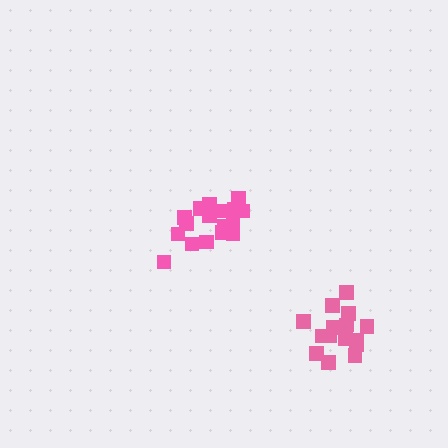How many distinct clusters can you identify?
There are 2 distinct clusters.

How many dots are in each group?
Group 1: 15 dots, Group 2: 17 dots (32 total).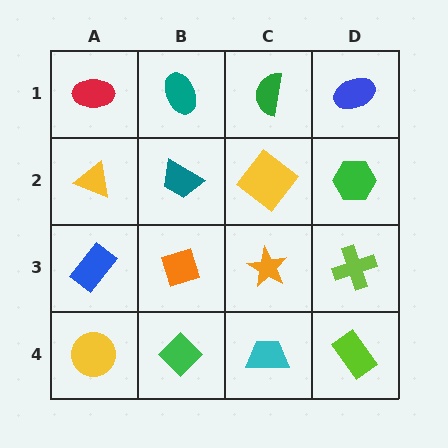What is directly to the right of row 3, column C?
A lime cross.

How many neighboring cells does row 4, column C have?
3.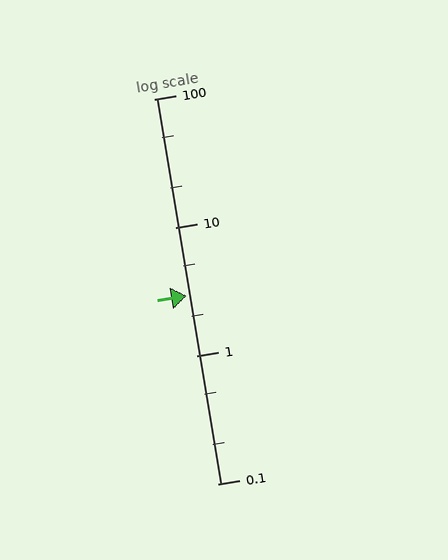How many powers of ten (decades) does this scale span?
The scale spans 3 decades, from 0.1 to 100.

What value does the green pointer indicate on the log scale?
The pointer indicates approximately 2.9.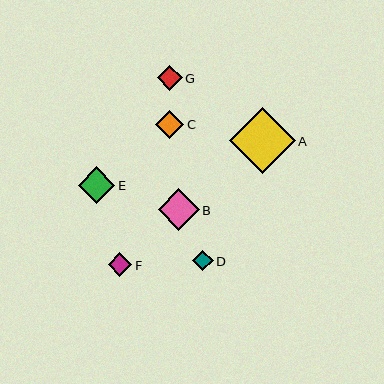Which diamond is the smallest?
Diamond D is the smallest with a size of approximately 20 pixels.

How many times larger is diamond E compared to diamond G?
Diamond E is approximately 1.5 times the size of diamond G.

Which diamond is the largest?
Diamond A is the largest with a size of approximately 66 pixels.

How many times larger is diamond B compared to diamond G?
Diamond B is approximately 1.7 times the size of diamond G.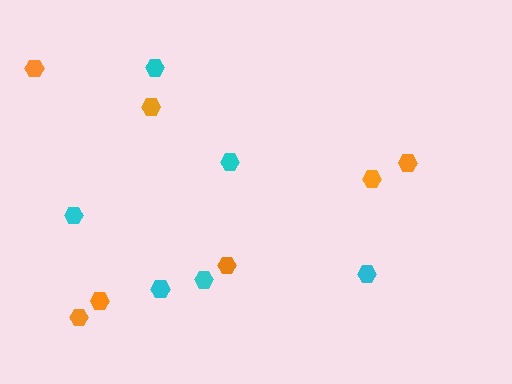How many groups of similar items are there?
There are 2 groups: one group of orange hexagons (7) and one group of cyan hexagons (6).